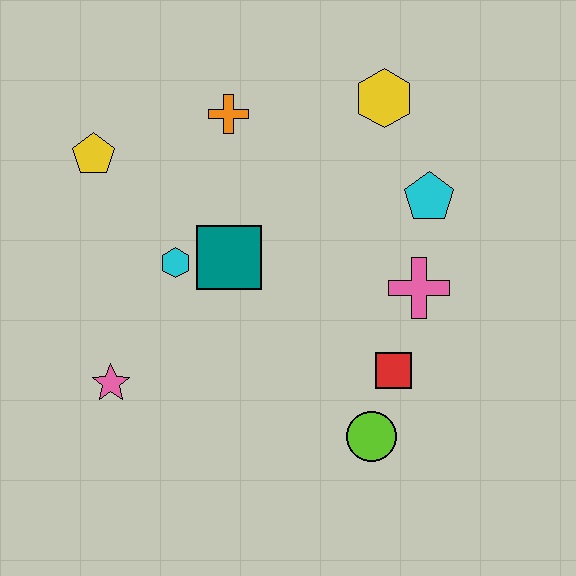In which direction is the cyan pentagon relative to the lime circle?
The cyan pentagon is above the lime circle.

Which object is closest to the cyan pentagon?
The pink cross is closest to the cyan pentagon.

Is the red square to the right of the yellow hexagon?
Yes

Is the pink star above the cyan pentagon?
No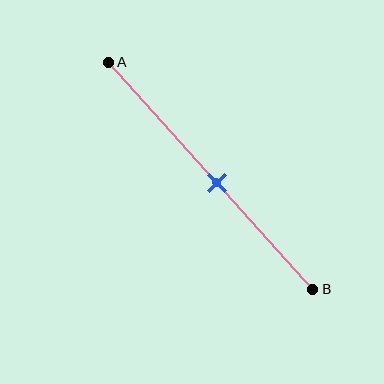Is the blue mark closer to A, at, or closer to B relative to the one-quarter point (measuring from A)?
The blue mark is closer to point B than the one-quarter point of segment AB.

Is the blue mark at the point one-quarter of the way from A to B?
No, the mark is at about 55% from A, not at the 25% one-quarter point.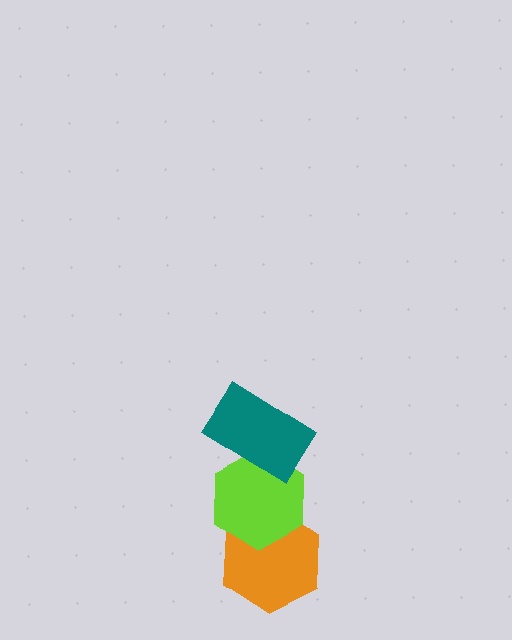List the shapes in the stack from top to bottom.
From top to bottom: the teal rectangle, the lime hexagon, the orange hexagon.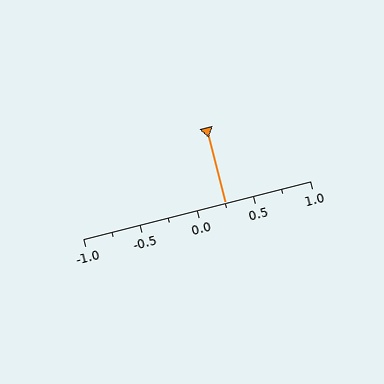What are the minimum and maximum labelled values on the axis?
The axis runs from -1.0 to 1.0.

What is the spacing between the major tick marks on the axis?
The major ticks are spaced 0.5 apart.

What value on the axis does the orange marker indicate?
The marker indicates approximately 0.25.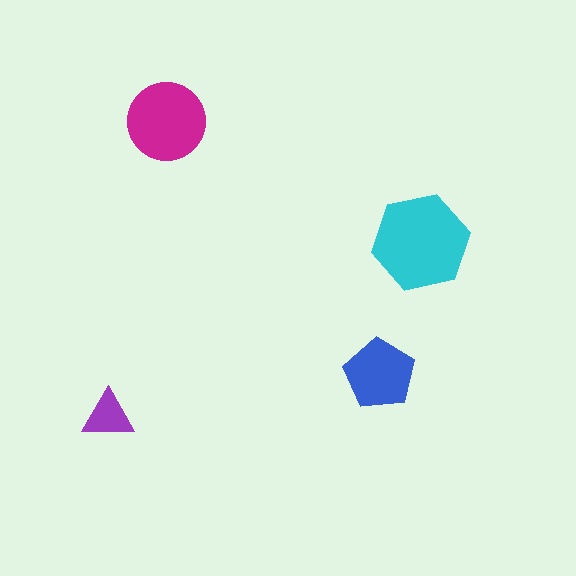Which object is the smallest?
The purple triangle.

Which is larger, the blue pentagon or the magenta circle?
The magenta circle.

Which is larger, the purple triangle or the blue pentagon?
The blue pentagon.